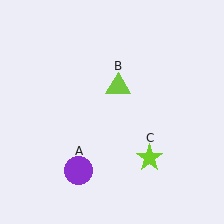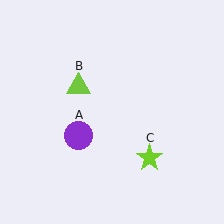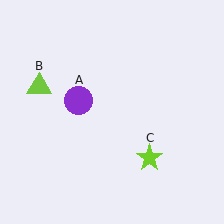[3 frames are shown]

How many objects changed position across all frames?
2 objects changed position: purple circle (object A), lime triangle (object B).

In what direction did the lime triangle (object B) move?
The lime triangle (object B) moved left.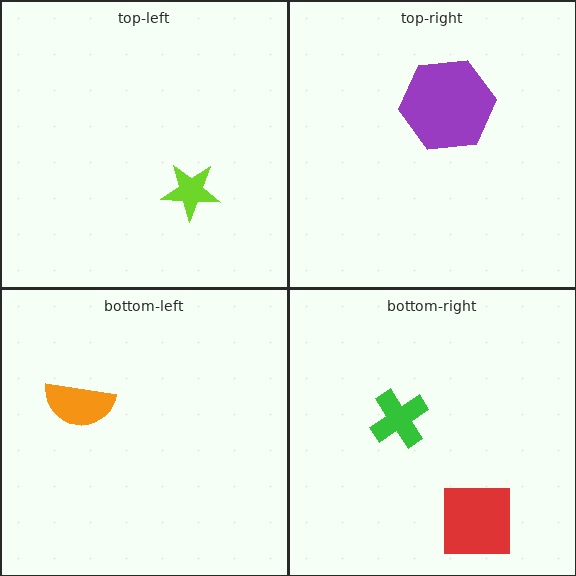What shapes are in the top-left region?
The lime star.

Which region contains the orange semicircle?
The bottom-left region.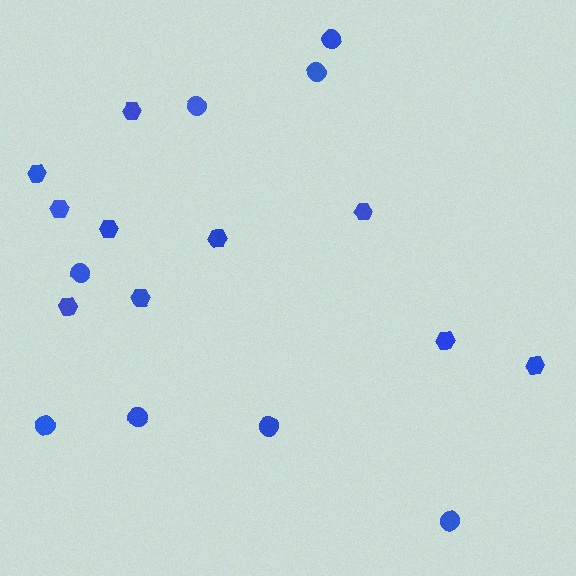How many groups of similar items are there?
There are 2 groups: one group of hexagons (10) and one group of circles (8).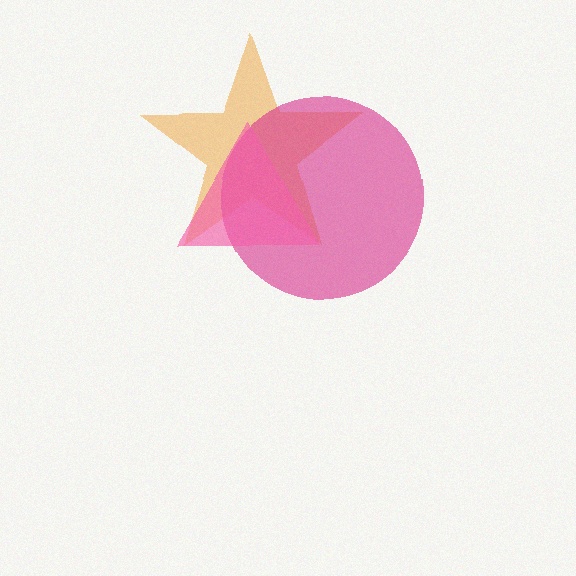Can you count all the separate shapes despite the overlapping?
Yes, there are 3 separate shapes.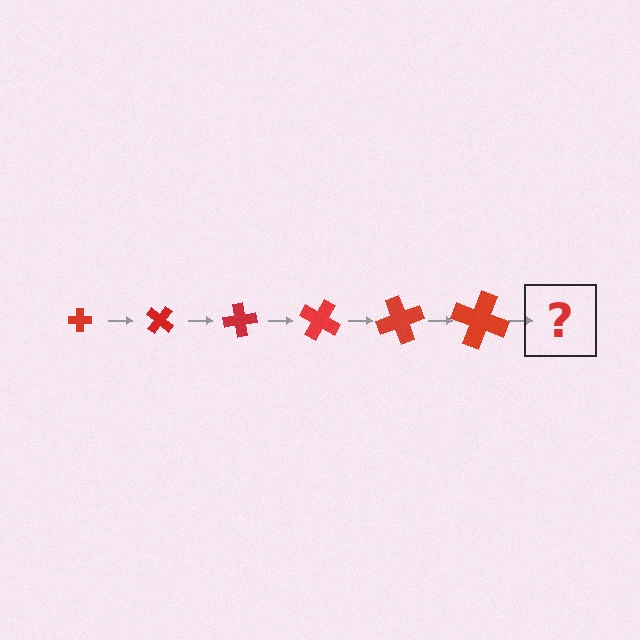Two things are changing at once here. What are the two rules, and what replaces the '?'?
The two rules are that the cross grows larger each step and it rotates 40 degrees each step. The '?' should be a cross, larger than the previous one and rotated 240 degrees from the start.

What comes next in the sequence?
The next element should be a cross, larger than the previous one and rotated 240 degrees from the start.